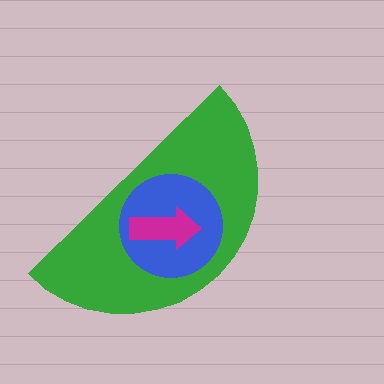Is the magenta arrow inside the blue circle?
Yes.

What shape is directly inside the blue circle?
The magenta arrow.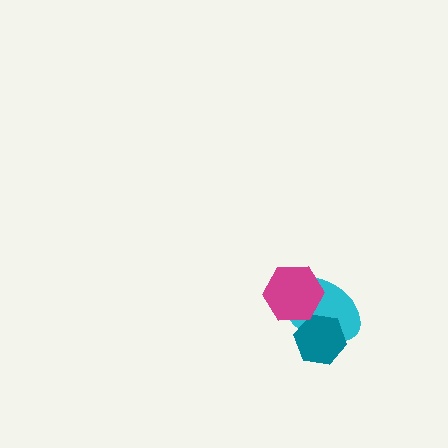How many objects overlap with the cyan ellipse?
2 objects overlap with the cyan ellipse.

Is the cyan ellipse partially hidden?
Yes, it is partially covered by another shape.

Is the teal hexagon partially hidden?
No, no other shape covers it.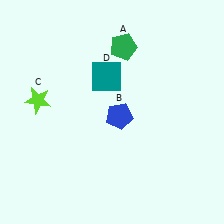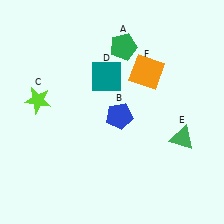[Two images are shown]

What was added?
A green triangle (E), an orange square (F) were added in Image 2.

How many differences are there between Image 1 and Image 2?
There are 2 differences between the two images.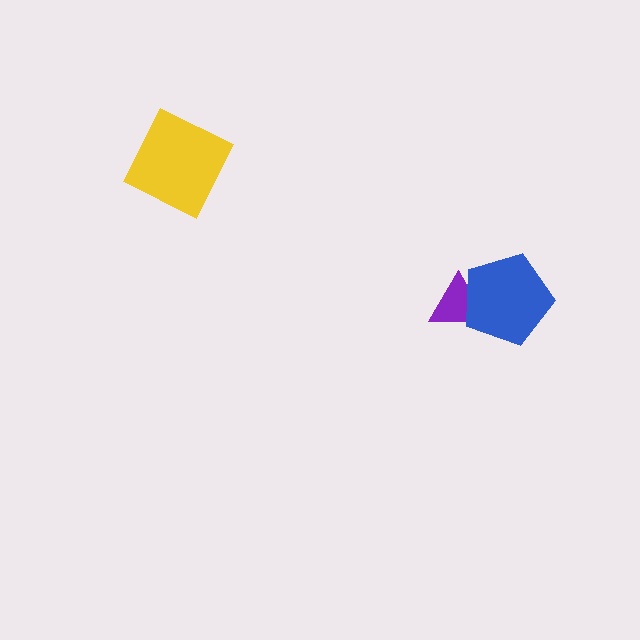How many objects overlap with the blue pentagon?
1 object overlaps with the blue pentagon.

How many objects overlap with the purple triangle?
1 object overlaps with the purple triangle.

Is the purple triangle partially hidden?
Yes, it is partially covered by another shape.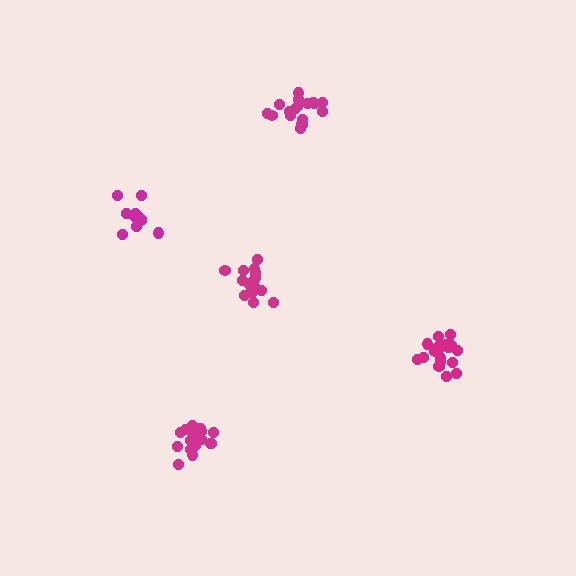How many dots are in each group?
Group 1: 16 dots, Group 2: 18 dots, Group 3: 18 dots, Group 4: 12 dots, Group 5: 17 dots (81 total).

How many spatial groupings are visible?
There are 5 spatial groupings.